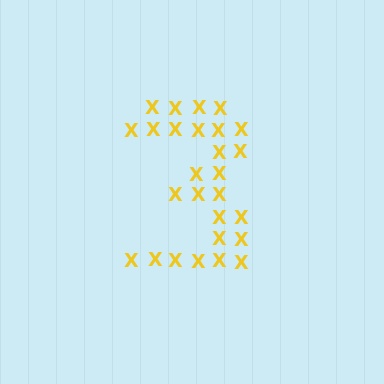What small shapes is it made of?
It is made of small letter X's.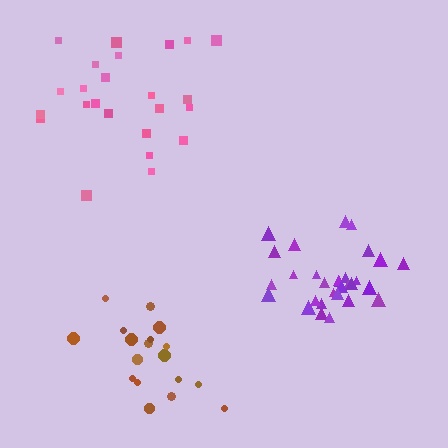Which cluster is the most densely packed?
Purple.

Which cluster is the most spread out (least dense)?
Pink.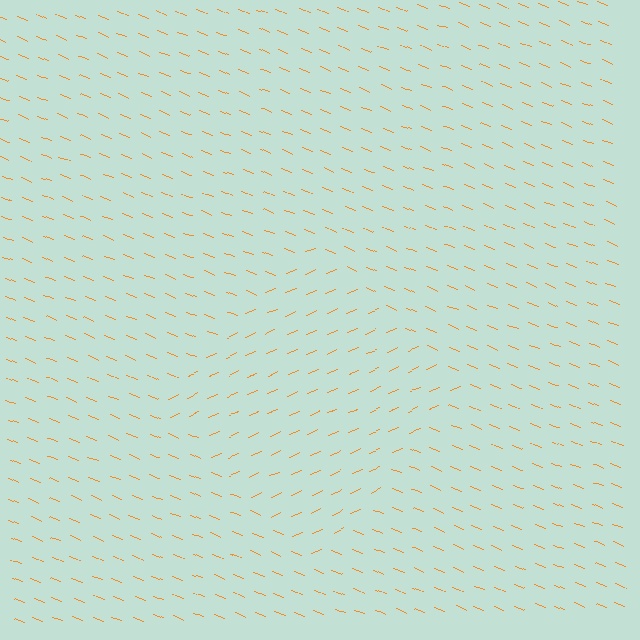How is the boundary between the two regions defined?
The boundary is defined purely by a change in line orientation (approximately 45 degrees difference). All lines are the same color and thickness.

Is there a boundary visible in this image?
Yes, there is a texture boundary formed by a change in line orientation.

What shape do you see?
I see a diamond.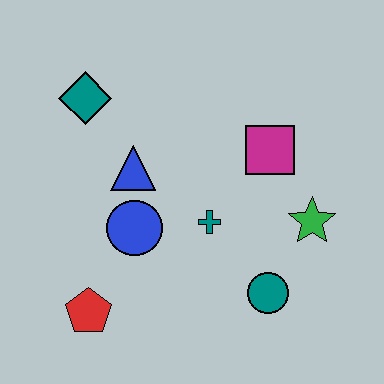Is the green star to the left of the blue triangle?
No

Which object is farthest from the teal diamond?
The teal circle is farthest from the teal diamond.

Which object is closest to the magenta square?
The green star is closest to the magenta square.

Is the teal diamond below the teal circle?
No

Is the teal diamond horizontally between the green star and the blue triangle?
No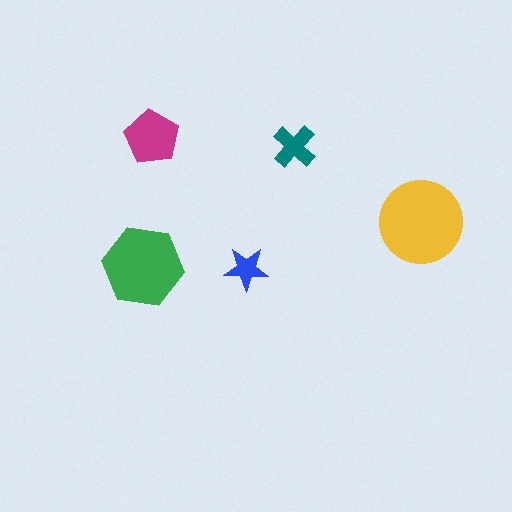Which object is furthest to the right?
The yellow circle is rightmost.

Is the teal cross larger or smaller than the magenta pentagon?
Smaller.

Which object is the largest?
The yellow circle.